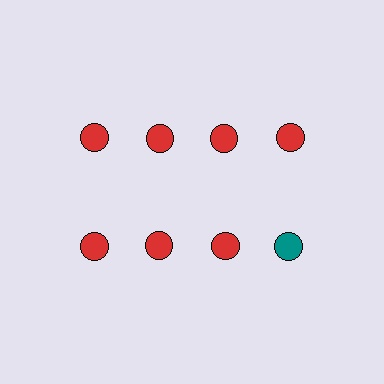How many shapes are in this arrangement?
There are 8 shapes arranged in a grid pattern.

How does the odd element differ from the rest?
It has a different color: teal instead of red.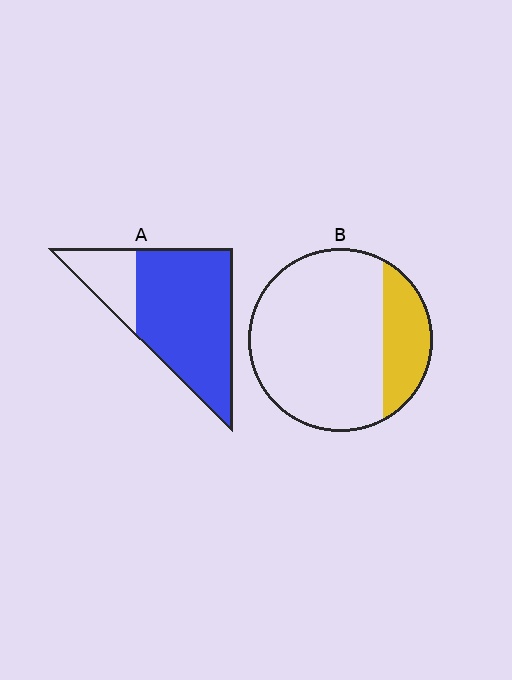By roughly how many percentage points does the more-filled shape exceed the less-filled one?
By roughly 55 percentage points (A over B).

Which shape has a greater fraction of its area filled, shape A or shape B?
Shape A.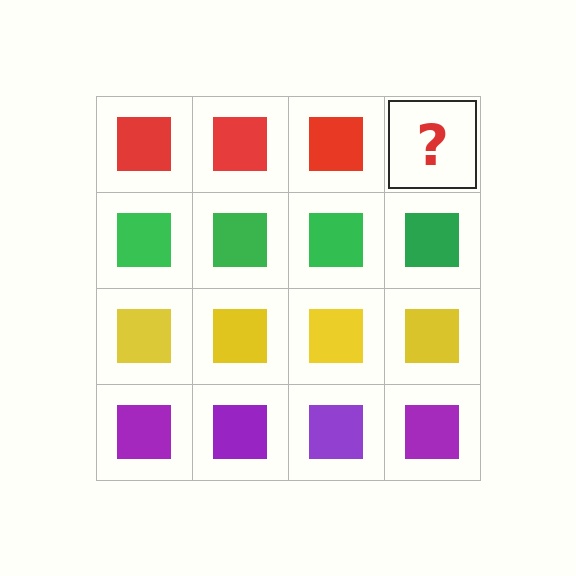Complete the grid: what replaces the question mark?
The question mark should be replaced with a red square.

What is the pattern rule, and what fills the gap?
The rule is that each row has a consistent color. The gap should be filled with a red square.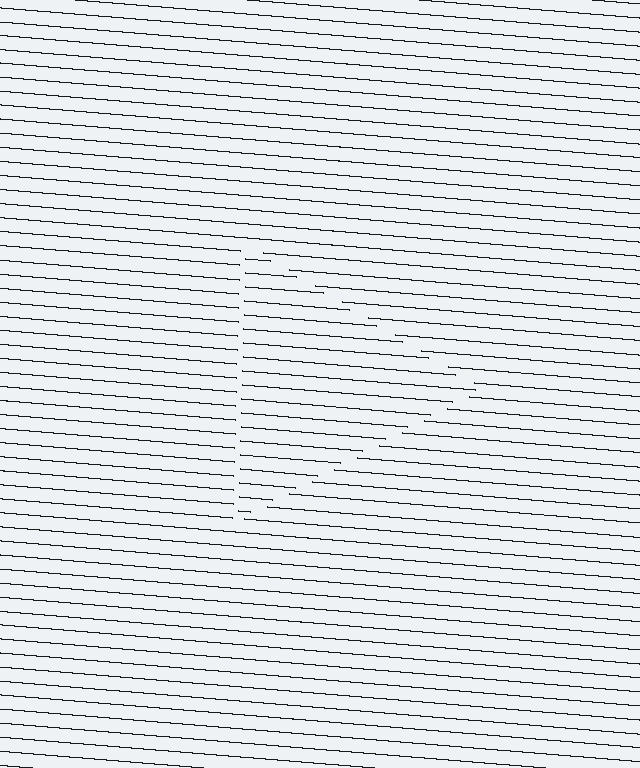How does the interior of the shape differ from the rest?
The interior of the shape contains the same grating, shifted by half a period — the contour is defined by the phase discontinuity where line-ends from the inner and outer gratings abut.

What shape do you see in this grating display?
An illusory triangle. The interior of the shape contains the same grating, shifted by half a period — the contour is defined by the phase discontinuity where line-ends from the inner and outer gratings abut.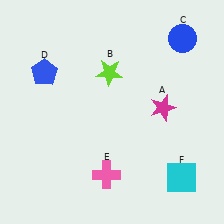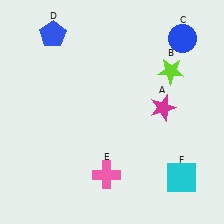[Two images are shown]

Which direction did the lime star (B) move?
The lime star (B) moved right.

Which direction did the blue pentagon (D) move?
The blue pentagon (D) moved up.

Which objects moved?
The objects that moved are: the lime star (B), the blue pentagon (D).